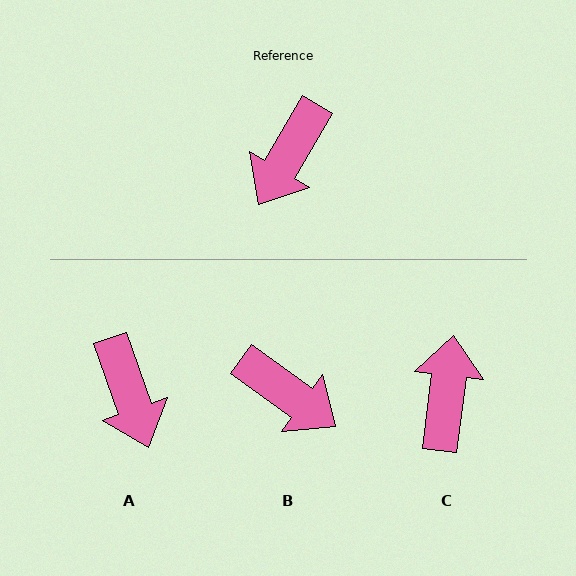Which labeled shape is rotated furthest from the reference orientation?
C, about 156 degrees away.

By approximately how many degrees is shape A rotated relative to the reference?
Approximately 50 degrees counter-clockwise.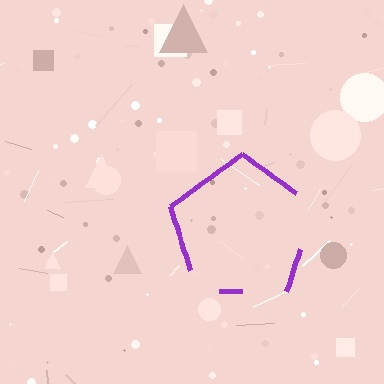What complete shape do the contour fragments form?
The contour fragments form a pentagon.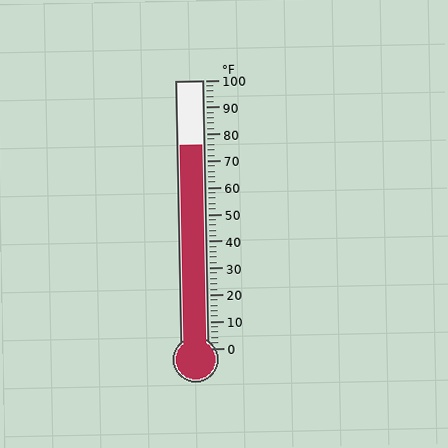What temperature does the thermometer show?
The thermometer shows approximately 76°F.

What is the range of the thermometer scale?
The thermometer scale ranges from 0°F to 100°F.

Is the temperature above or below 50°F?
The temperature is above 50°F.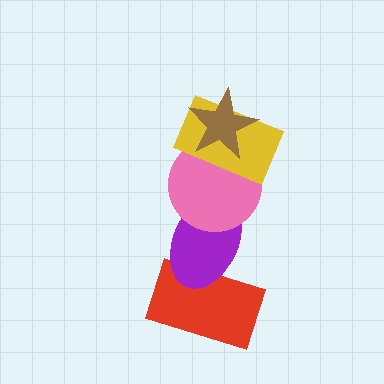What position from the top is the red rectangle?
The red rectangle is 5th from the top.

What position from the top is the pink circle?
The pink circle is 3rd from the top.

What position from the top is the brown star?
The brown star is 1st from the top.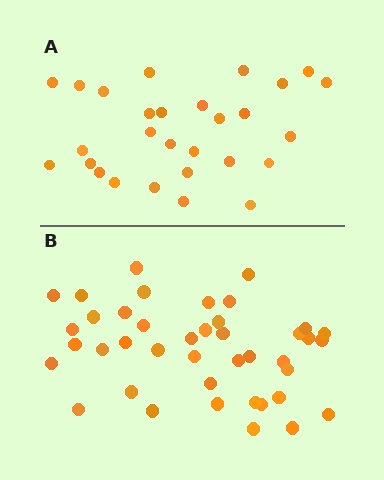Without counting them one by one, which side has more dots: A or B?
Region B (the bottom region) has more dots.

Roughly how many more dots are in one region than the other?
Region B has approximately 15 more dots than region A.